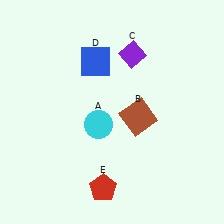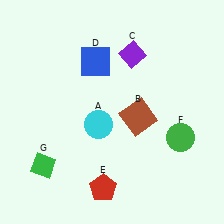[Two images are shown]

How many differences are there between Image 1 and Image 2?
There are 2 differences between the two images.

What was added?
A green circle (F), a green diamond (G) were added in Image 2.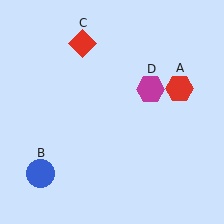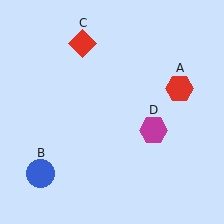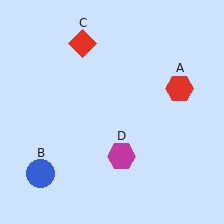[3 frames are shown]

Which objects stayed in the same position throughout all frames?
Red hexagon (object A) and blue circle (object B) and red diamond (object C) remained stationary.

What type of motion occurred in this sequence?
The magenta hexagon (object D) rotated clockwise around the center of the scene.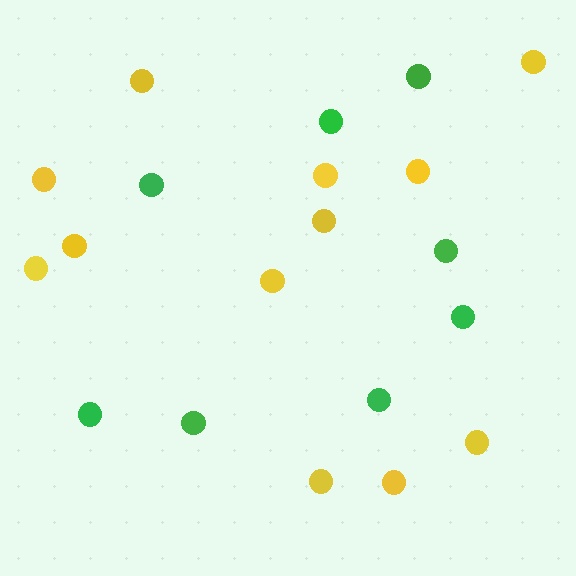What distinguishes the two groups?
There are 2 groups: one group of green circles (8) and one group of yellow circles (12).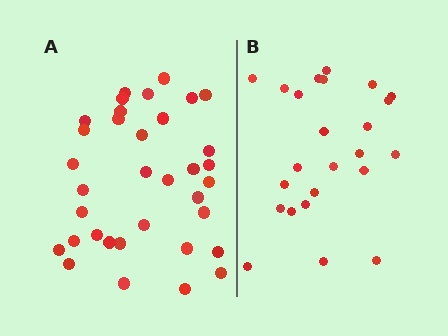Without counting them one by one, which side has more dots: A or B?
Region A (the left region) has more dots.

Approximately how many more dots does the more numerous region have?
Region A has roughly 12 or so more dots than region B.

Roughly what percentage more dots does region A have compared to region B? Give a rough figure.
About 45% more.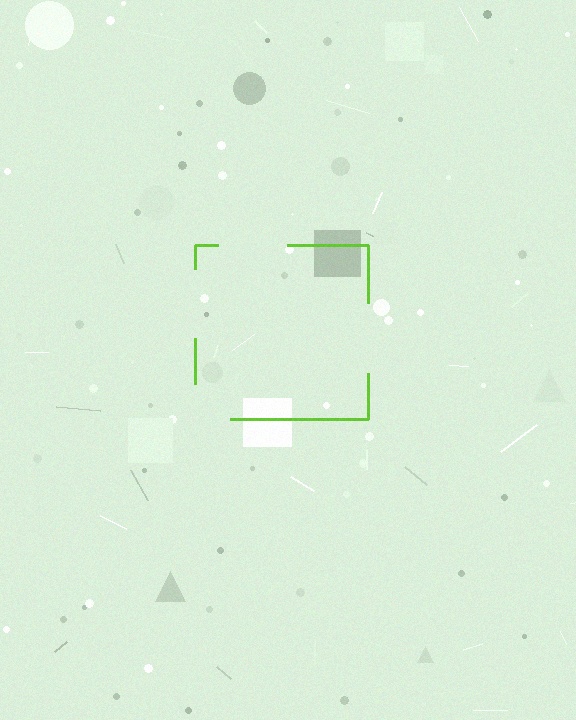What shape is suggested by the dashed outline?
The dashed outline suggests a square.